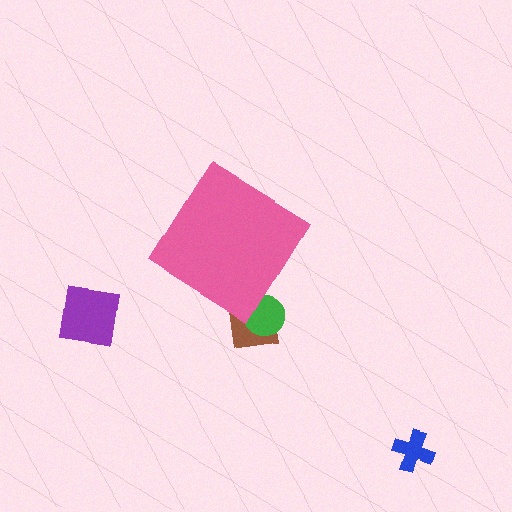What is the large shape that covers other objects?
A pink diamond.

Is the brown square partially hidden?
Yes, the brown square is partially hidden behind the pink diamond.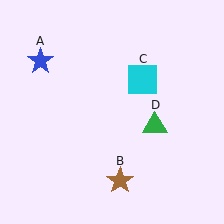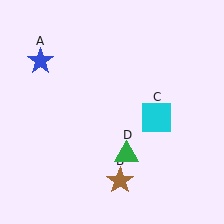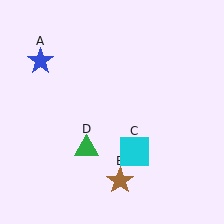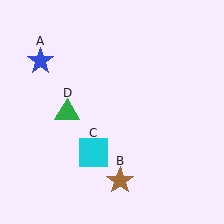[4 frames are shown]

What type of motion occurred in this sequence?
The cyan square (object C), green triangle (object D) rotated clockwise around the center of the scene.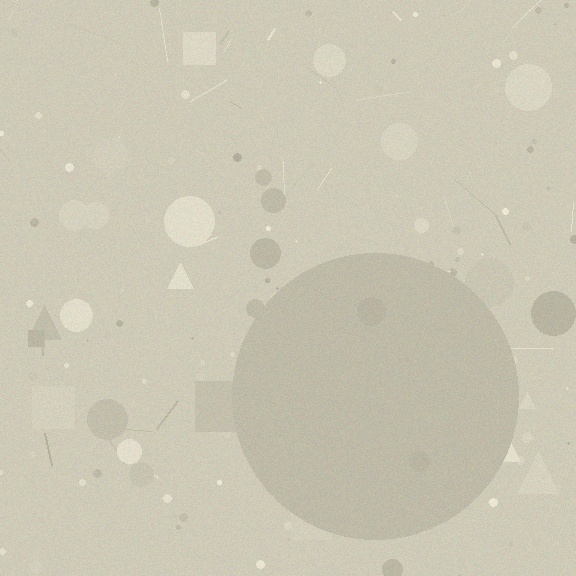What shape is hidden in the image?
A circle is hidden in the image.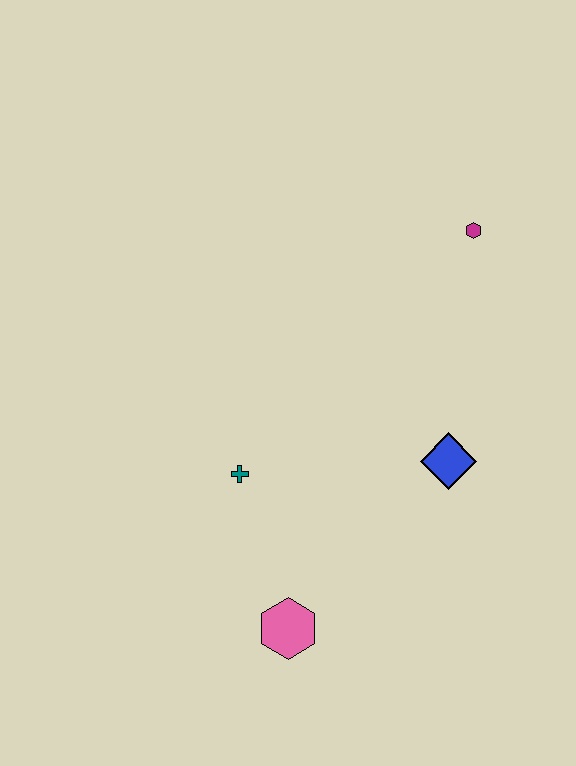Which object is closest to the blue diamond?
The teal cross is closest to the blue diamond.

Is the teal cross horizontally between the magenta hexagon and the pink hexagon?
No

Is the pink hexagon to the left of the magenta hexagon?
Yes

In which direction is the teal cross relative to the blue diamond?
The teal cross is to the left of the blue diamond.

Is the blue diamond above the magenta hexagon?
No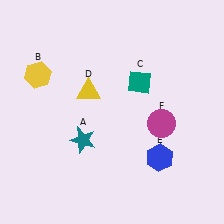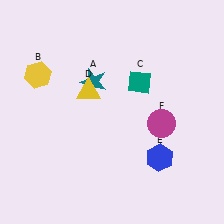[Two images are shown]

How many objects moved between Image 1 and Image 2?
1 object moved between the two images.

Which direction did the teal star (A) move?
The teal star (A) moved up.